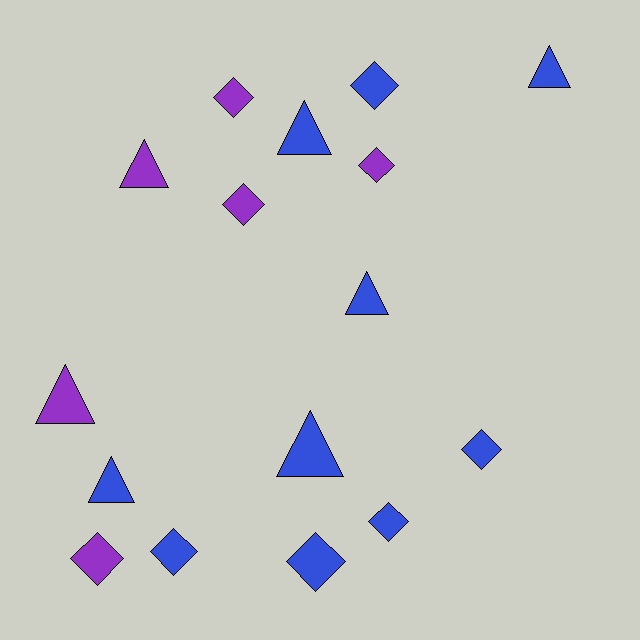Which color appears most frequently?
Blue, with 10 objects.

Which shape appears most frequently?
Diamond, with 9 objects.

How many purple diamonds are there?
There are 4 purple diamonds.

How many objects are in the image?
There are 16 objects.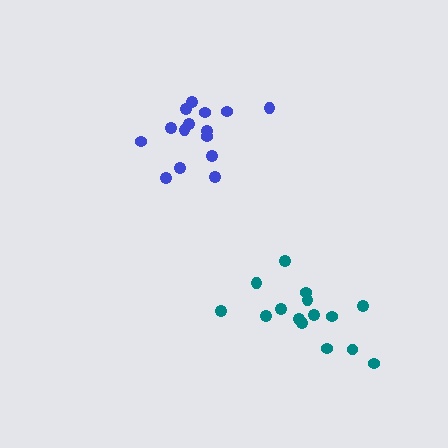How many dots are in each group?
Group 1: 15 dots, Group 2: 15 dots (30 total).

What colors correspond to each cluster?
The clusters are colored: teal, blue.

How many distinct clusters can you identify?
There are 2 distinct clusters.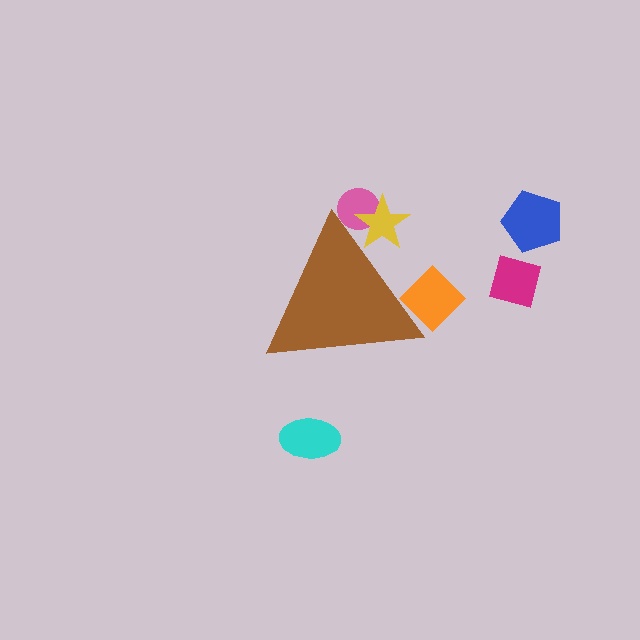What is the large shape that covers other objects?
A brown triangle.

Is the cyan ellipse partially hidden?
No, the cyan ellipse is fully visible.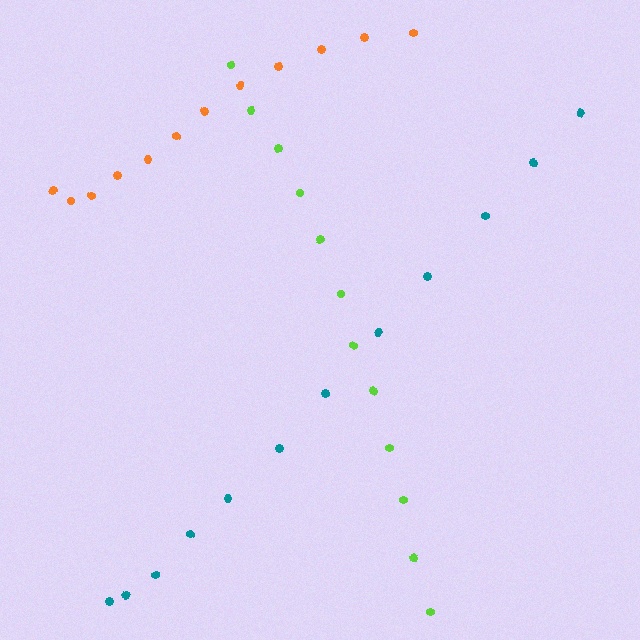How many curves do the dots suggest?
There are 3 distinct paths.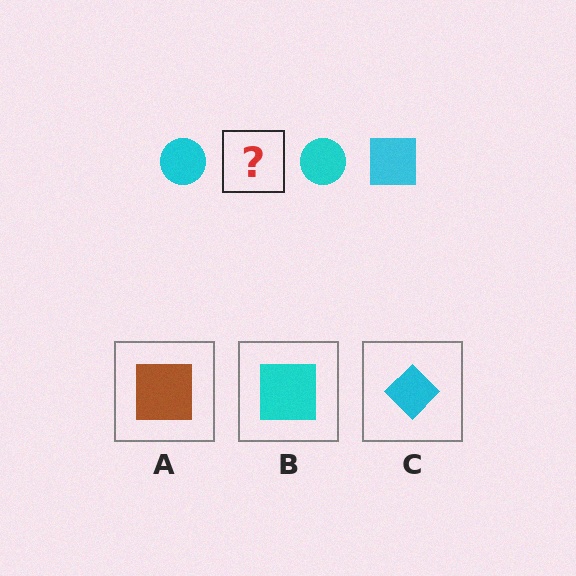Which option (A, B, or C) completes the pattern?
B.